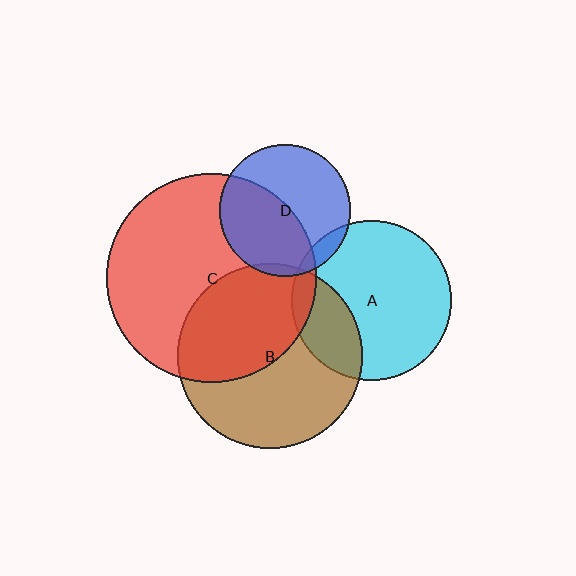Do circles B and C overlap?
Yes.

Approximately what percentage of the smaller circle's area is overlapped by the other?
Approximately 45%.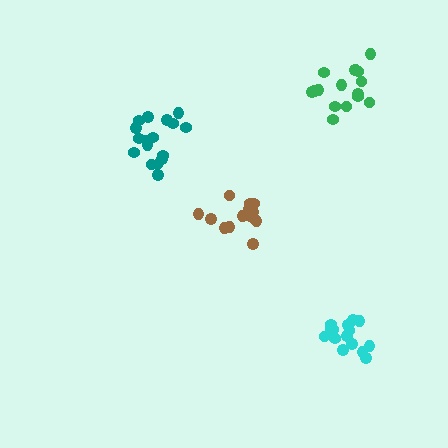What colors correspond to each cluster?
The clusters are colored: teal, cyan, brown, green.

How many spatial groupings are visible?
There are 4 spatial groupings.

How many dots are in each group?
Group 1: 17 dots, Group 2: 16 dots, Group 3: 15 dots, Group 4: 16 dots (64 total).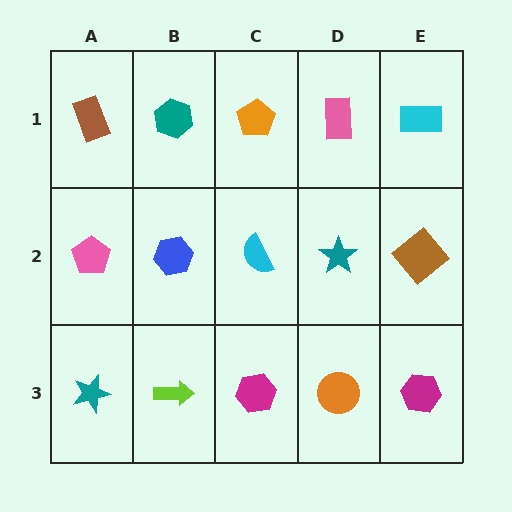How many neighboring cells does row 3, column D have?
3.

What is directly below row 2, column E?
A magenta hexagon.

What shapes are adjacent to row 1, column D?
A teal star (row 2, column D), an orange pentagon (row 1, column C), a cyan rectangle (row 1, column E).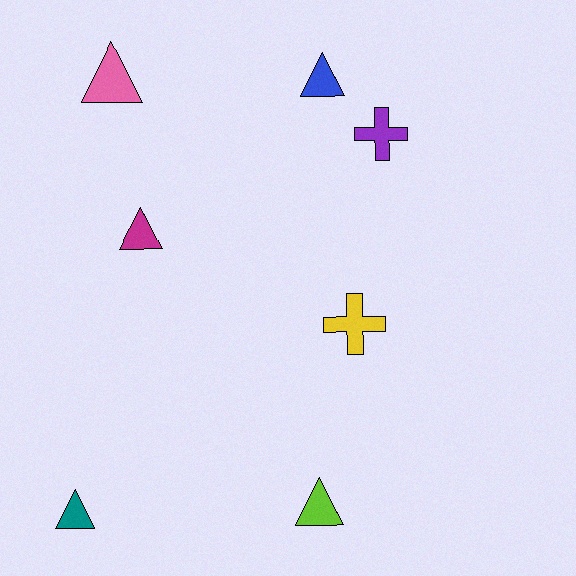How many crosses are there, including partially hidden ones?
There are 2 crosses.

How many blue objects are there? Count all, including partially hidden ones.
There is 1 blue object.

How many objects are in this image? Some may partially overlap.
There are 7 objects.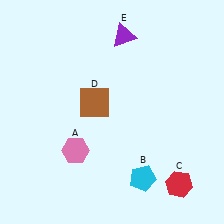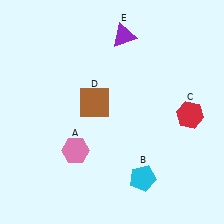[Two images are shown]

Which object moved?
The red hexagon (C) moved up.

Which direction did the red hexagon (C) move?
The red hexagon (C) moved up.